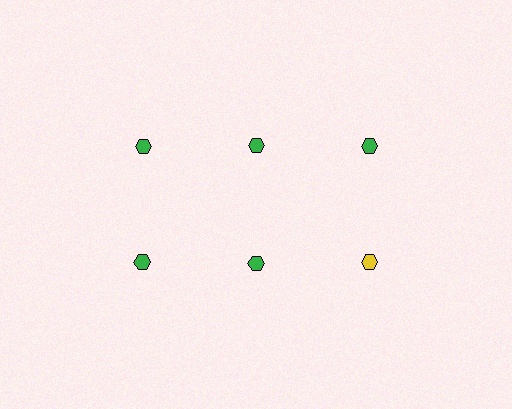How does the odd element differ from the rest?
It has a different color: yellow instead of green.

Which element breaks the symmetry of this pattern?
The yellow hexagon in the second row, center column breaks the symmetry. All other shapes are green hexagons.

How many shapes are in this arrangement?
There are 6 shapes arranged in a grid pattern.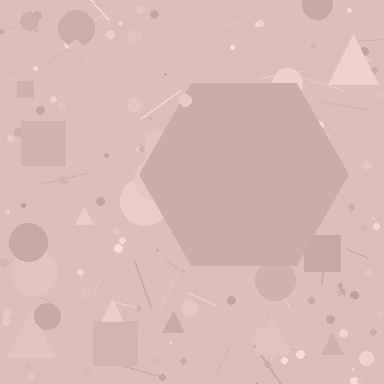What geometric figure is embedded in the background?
A hexagon is embedded in the background.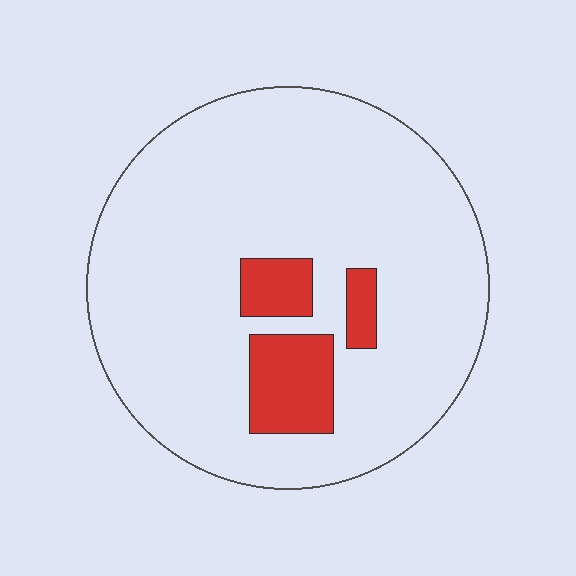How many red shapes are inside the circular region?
3.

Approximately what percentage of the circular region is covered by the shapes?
Approximately 10%.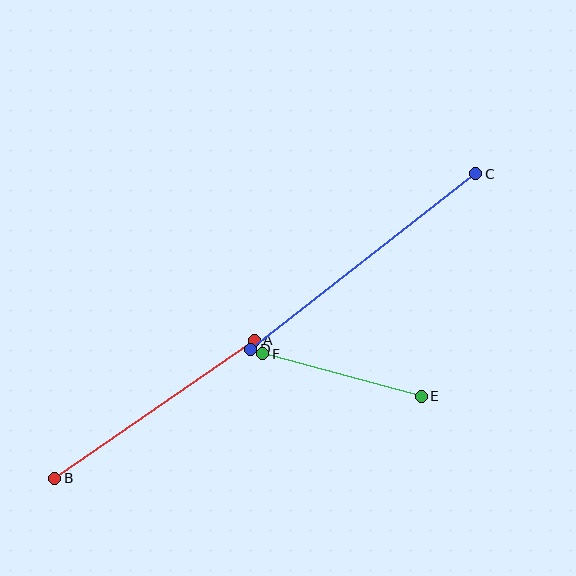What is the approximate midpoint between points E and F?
The midpoint is at approximately (342, 375) pixels.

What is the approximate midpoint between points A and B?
The midpoint is at approximately (155, 409) pixels.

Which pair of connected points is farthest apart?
Points C and D are farthest apart.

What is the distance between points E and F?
The distance is approximately 164 pixels.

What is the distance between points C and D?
The distance is approximately 285 pixels.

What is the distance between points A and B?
The distance is approximately 242 pixels.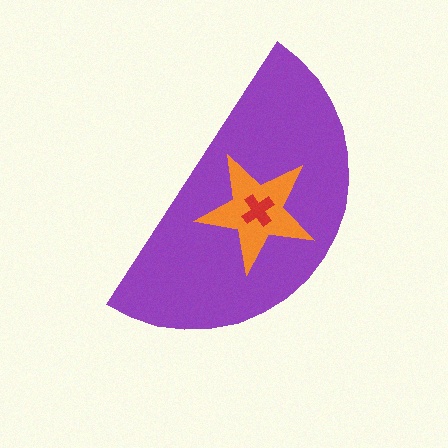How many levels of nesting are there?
3.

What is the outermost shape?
The purple semicircle.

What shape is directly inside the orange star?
The red cross.